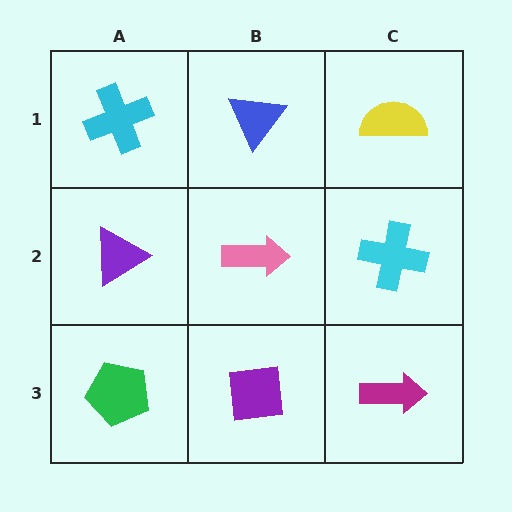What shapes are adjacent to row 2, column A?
A cyan cross (row 1, column A), a green pentagon (row 3, column A), a pink arrow (row 2, column B).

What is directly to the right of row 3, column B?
A magenta arrow.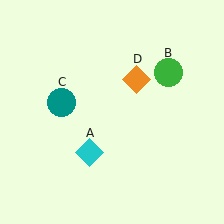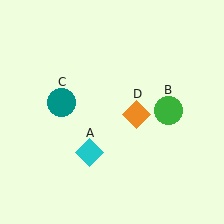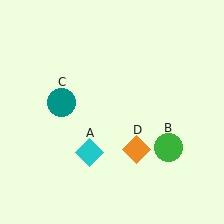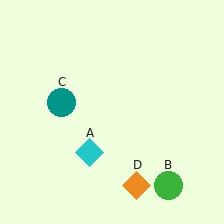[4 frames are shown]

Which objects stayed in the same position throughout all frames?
Cyan diamond (object A) and teal circle (object C) remained stationary.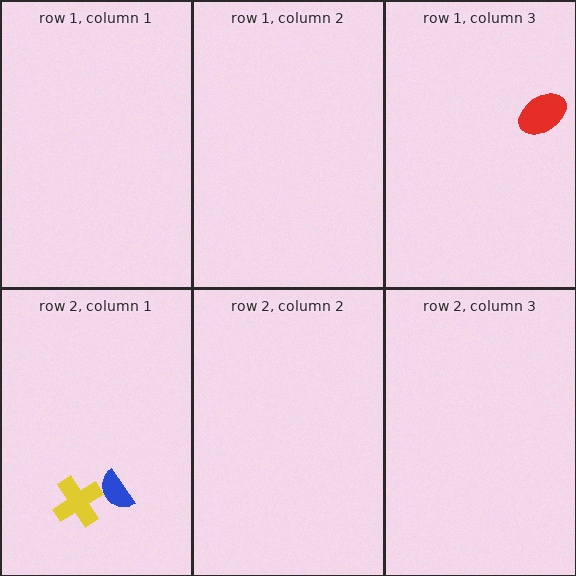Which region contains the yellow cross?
The row 2, column 1 region.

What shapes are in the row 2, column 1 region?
The blue semicircle, the yellow cross.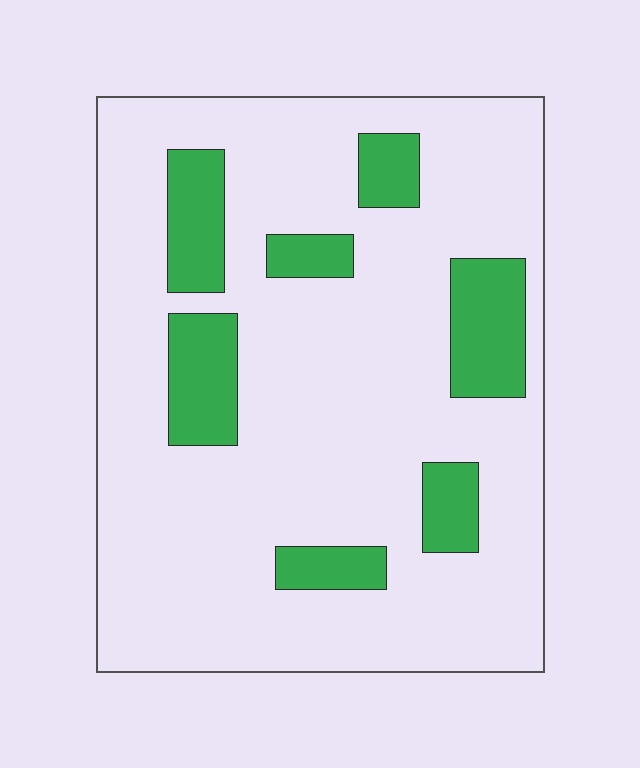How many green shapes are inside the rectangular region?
7.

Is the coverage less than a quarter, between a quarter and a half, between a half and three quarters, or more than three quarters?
Less than a quarter.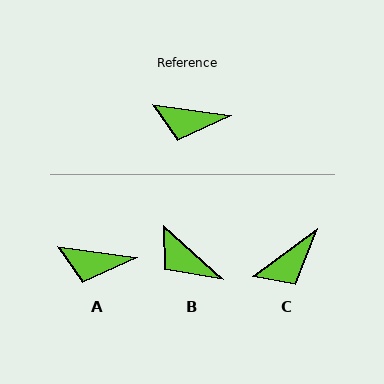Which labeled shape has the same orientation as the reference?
A.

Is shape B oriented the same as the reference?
No, it is off by about 34 degrees.